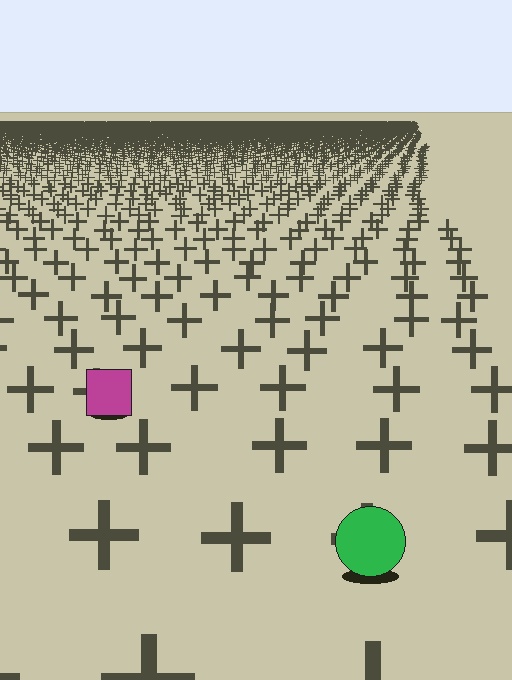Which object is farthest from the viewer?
The magenta square is farthest from the viewer. It appears smaller and the ground texture around it is denser.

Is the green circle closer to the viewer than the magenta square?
Yes. The green circle is closer — you can tell from the texture gradient: the ground texture is coarser near it.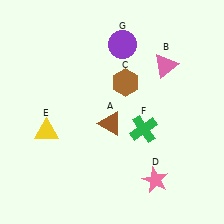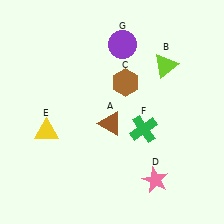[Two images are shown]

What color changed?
The triangle (B) changed from pink in Image 1 to lime in Image 2.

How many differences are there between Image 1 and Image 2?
There is 1 difference between the two images.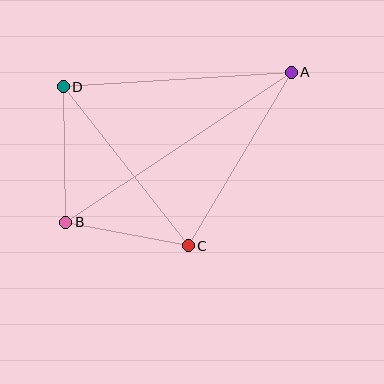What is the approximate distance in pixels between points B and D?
The distance between B and D is approximately 136 pixels.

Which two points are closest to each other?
Points B and C are closest to each other.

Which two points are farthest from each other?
Points A and B are farthest from each other.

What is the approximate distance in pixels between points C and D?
The distance between C and D is approximately 203 pixels.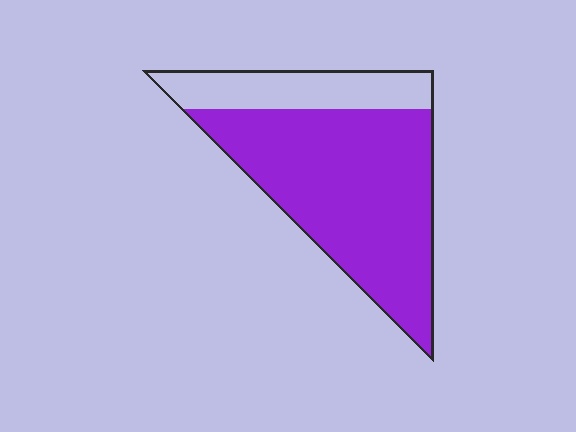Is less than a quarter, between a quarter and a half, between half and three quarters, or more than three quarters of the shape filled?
More than three quarters.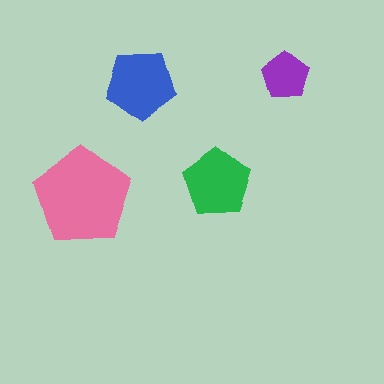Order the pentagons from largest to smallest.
the pink one, the blue one, the green one, the purple one.